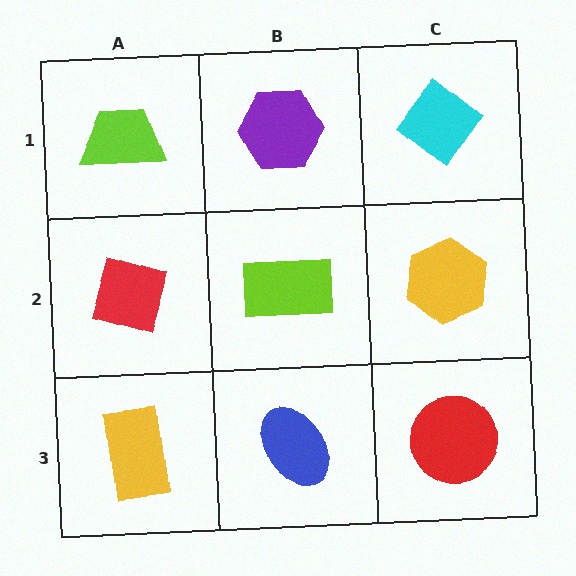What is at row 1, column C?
A cyan diamond.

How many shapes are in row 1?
3 shapes.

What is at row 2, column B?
A lime rectangle.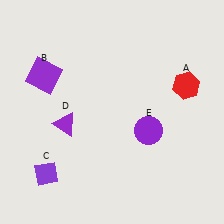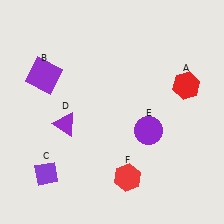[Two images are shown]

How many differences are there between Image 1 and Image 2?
There is 1 difference between the two images.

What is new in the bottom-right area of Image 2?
A red hexagon (F) was added in the bottom-right area of Image 2.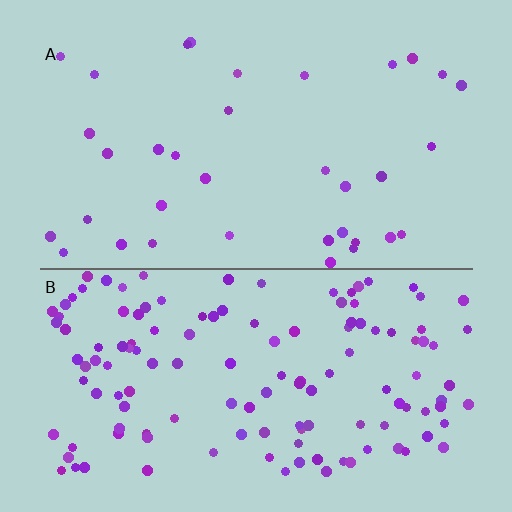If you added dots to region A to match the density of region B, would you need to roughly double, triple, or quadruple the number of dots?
Approximately quadruple.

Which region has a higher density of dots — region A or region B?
B (the bottom).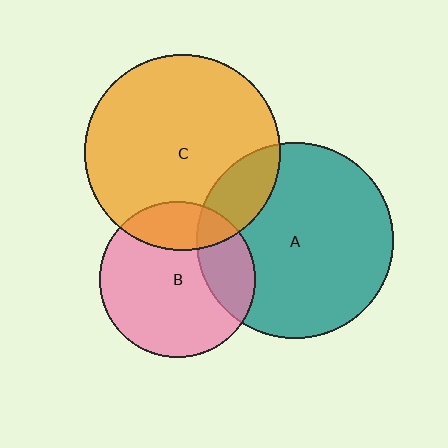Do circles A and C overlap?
Yes.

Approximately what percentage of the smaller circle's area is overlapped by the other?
Approximately 15%.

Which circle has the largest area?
Circle A (teal).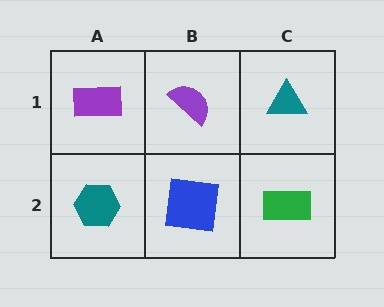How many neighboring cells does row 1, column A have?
2.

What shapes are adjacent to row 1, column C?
A green rectangle (row 2, column C), a purple semicircle (row 1, column B).